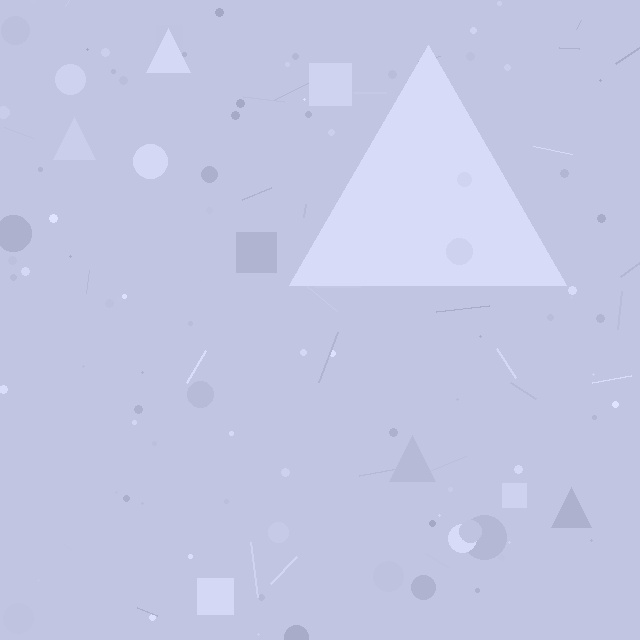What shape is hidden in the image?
A triangle is hidden in the image.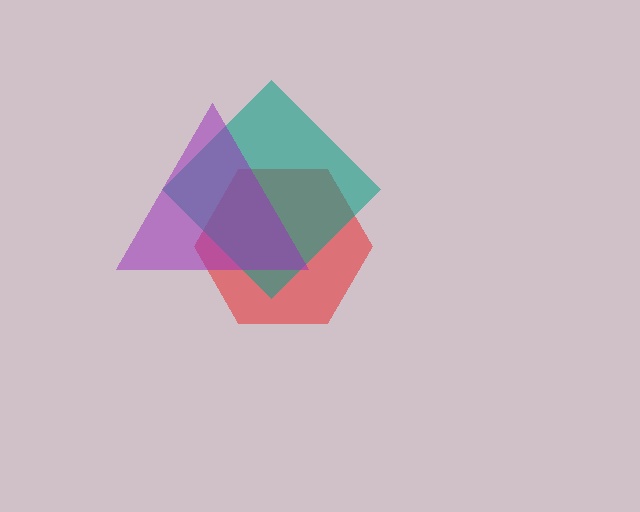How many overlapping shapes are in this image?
There are 3 overlapping shapes in the image.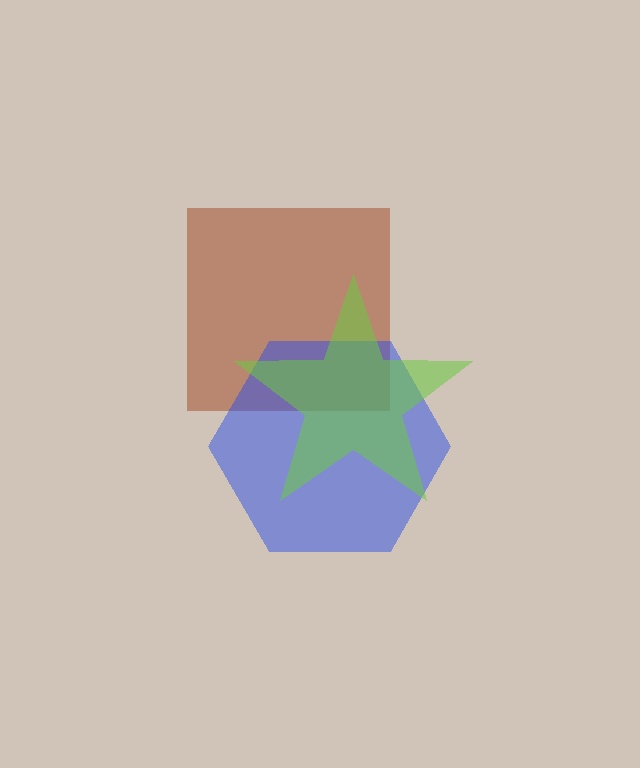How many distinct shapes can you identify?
There are 3 distinct shapes: a brown square, a blue hexagon, a lime star.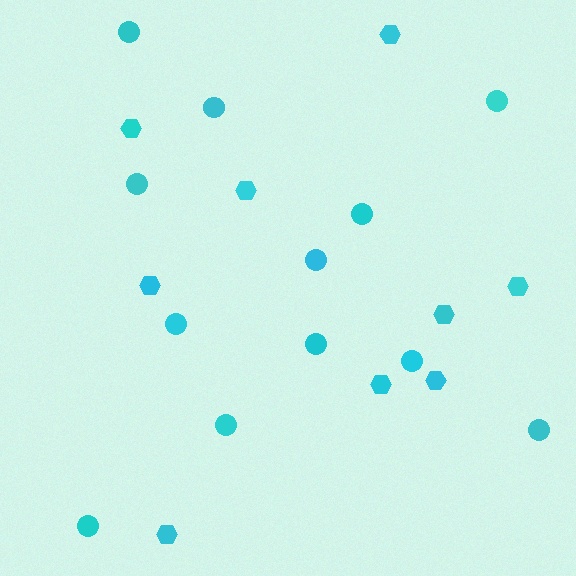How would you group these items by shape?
There are 2 groups: one group of circles (12) and one group of hexagons (9).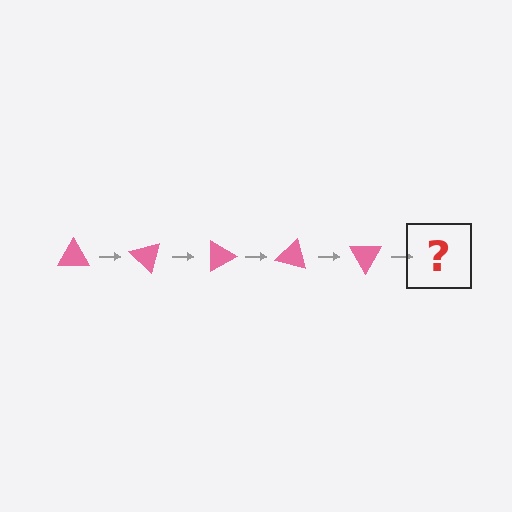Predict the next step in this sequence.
The next step is a pink triangle rotated 225 degrees.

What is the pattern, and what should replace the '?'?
The pattern is that the triangle rotates 45 degrees each step. The '?' should be a pink triangle rotated 225 degrees.